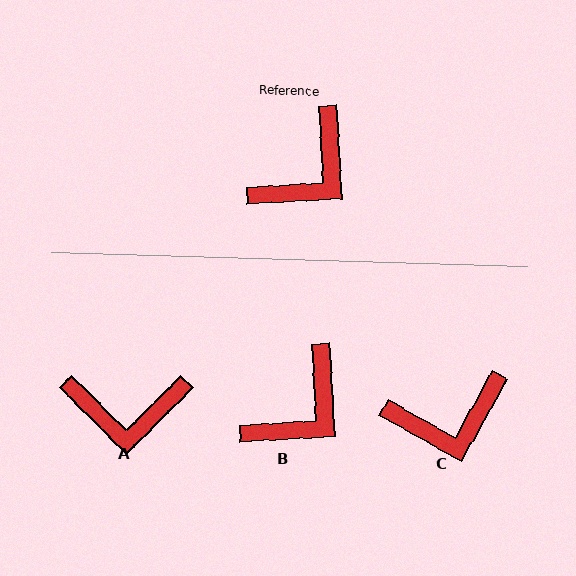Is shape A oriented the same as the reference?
No, it is off by about 48 degrees.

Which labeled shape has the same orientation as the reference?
B.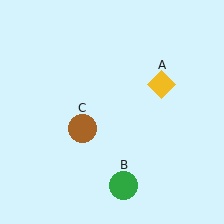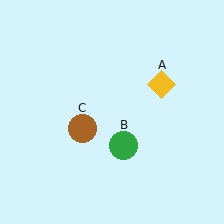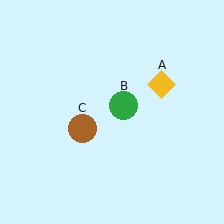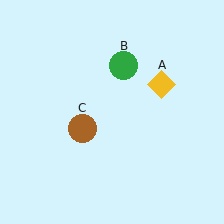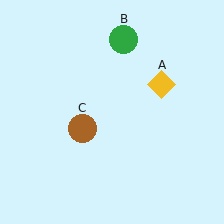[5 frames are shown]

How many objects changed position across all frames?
1 object changed position: green circle (object B).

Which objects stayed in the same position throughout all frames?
Yellow diamond (object A) and brown circle (object C) remained stationary.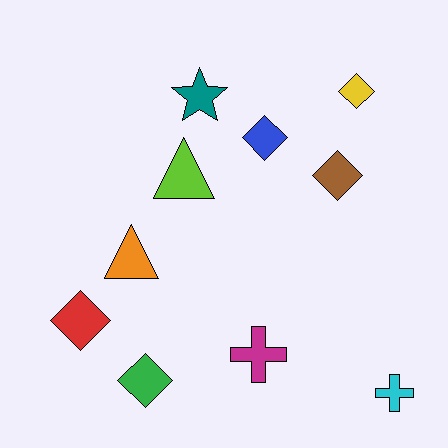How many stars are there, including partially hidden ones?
There is 1 star.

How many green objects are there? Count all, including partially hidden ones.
There is 1 green object.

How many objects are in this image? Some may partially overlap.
There are 10 objects.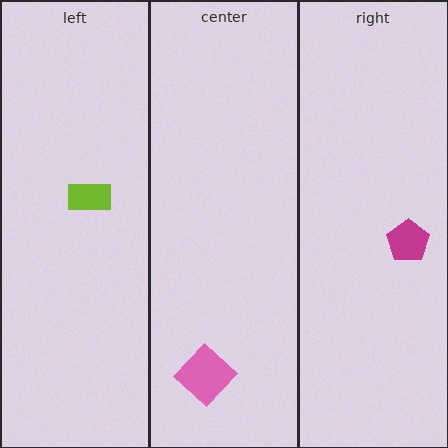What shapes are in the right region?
The magenta pentagon.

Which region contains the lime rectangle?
The left region.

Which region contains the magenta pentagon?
The right region.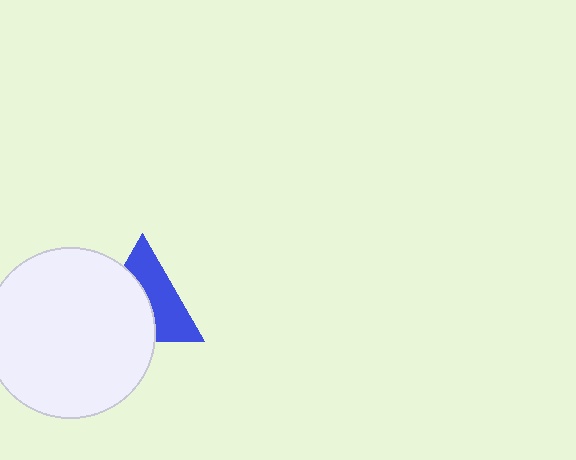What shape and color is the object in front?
The object in front is a white circle.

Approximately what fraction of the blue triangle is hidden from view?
Roughly 51% of the blue triangle is hidden behind the white circle.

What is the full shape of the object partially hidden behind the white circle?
The partially hidden object is a blue triangle.